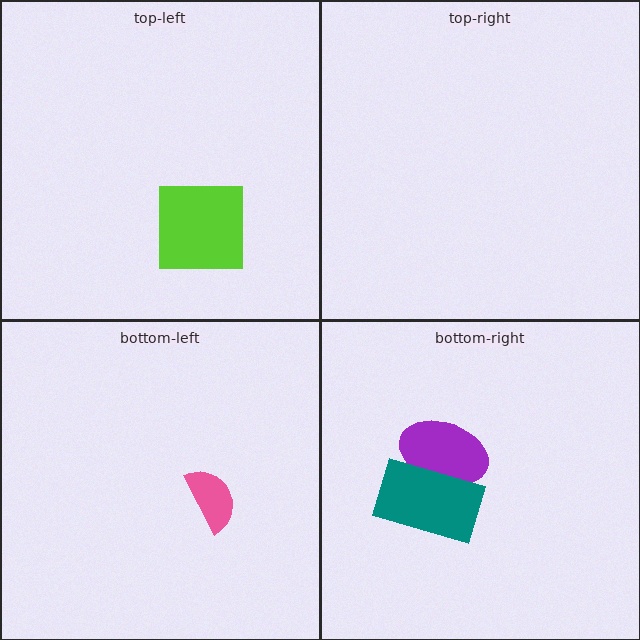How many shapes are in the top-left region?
1.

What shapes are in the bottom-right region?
The purple ellipse, the teal rectangle.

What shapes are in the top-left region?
The lime square.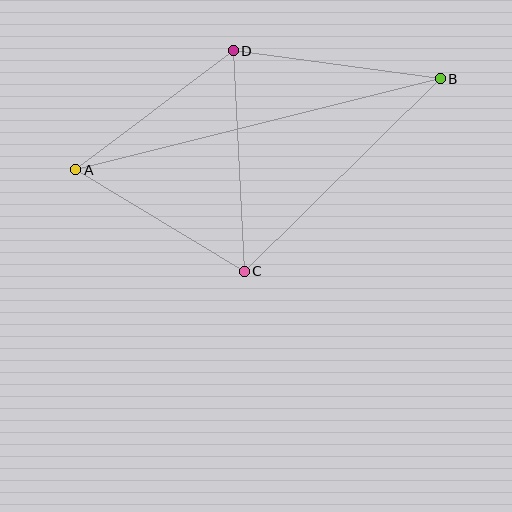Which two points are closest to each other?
Points A and C are closest to each other.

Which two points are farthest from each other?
Points A and B are farthest from each other.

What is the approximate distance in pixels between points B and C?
The distance between B and C is approximately 275 pixels.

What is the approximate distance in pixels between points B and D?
The distance between B and D is approximately 209 pixels.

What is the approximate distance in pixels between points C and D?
The distance between C and D is approximately 221 pixels.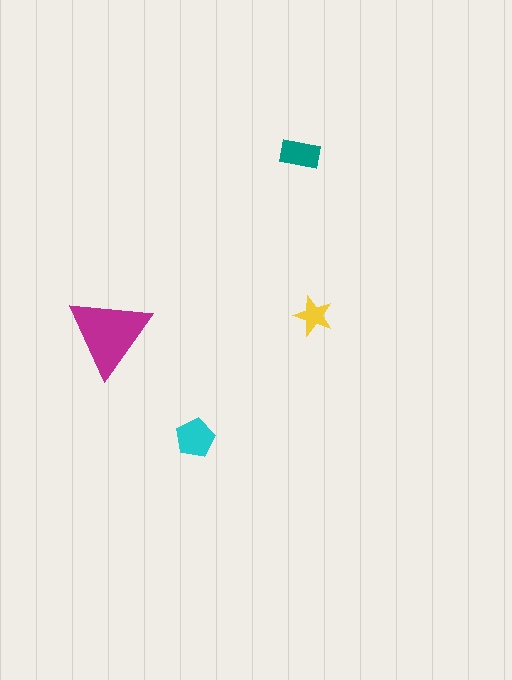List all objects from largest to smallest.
The magenta triangle, the cyan pentagon, the teal rectangle, the yellow star.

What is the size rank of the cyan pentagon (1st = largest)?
2nd.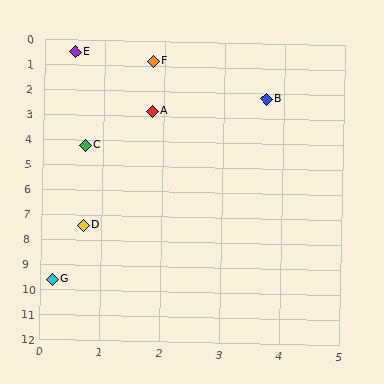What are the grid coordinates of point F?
Point F is at approximately (1.8, 0.8).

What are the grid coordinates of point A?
Point A is at approximately (1.8, 2.8).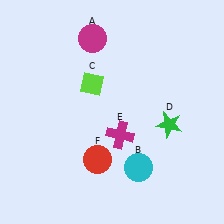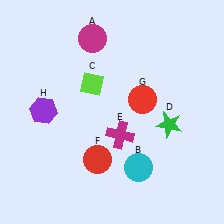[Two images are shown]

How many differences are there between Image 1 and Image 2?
There are 2 differences between the two images.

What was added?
A red circle (G), a purple hexagon (H) were added in Image 2.